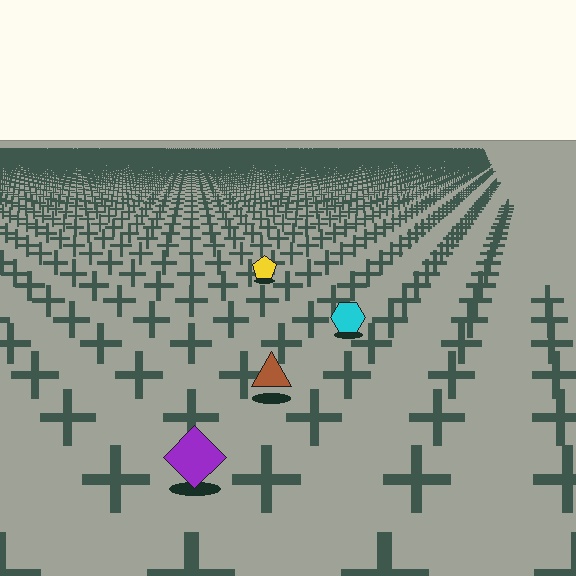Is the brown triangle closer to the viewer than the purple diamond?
No. The purple diamond is closer — you can tell from the texture gradient: the ground texture is coarser near it.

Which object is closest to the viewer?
The purple diamond is closest. The texture marks near it are larger and more spread out.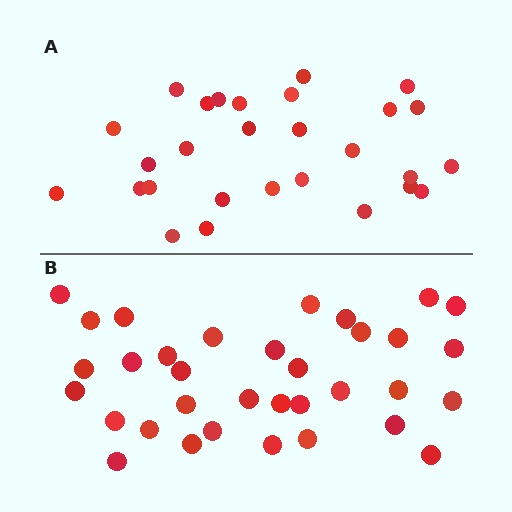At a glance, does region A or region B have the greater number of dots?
Region B (the bottom region) has more dots.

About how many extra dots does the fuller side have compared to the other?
Region B has about 6 more dots than region A.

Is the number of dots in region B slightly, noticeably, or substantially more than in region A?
Region B has only slightly more — the two regions are fairly close. The ratio is roughly 1.2 to 1.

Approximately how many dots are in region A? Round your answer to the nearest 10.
About 30 dots. (The exact count is 28, which rounds to 30.)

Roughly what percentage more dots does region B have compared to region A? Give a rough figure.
About 20% more.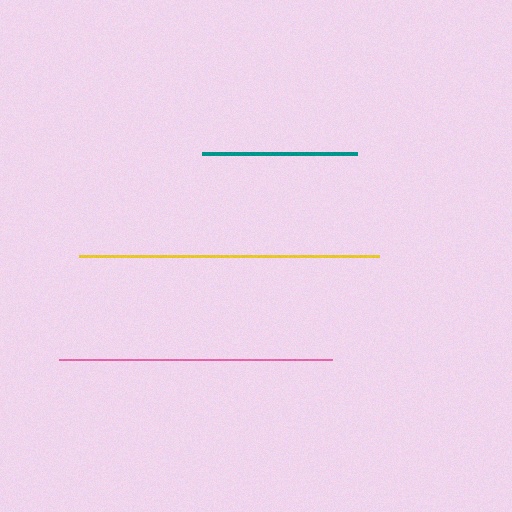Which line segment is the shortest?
The teal line is the shortest at approximately 155 pixels.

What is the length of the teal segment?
The teal segment is approximately 155 pixels long.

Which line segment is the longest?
The yellow line is the longest at approximately 299 pixels.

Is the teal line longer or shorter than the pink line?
The pink line is longer than the teal line.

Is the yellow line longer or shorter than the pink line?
The yellow line is longer than the pink line.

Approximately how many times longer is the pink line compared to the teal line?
The pink line is approximately 1.8 times the length of the teal line.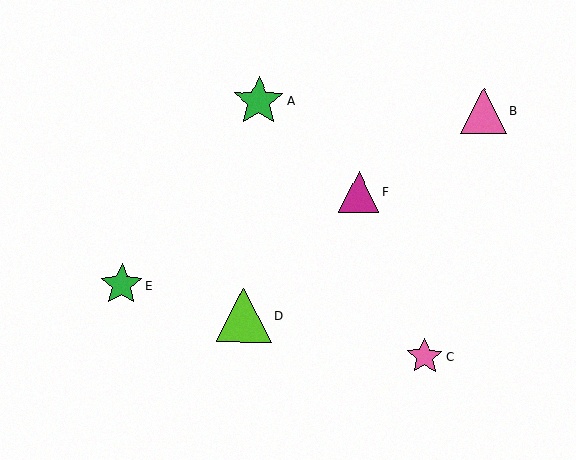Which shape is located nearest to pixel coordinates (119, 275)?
The green star (labeled E) at (122, 285) is nearest to that location.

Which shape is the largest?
The lime triangle (labeled D) is the largest.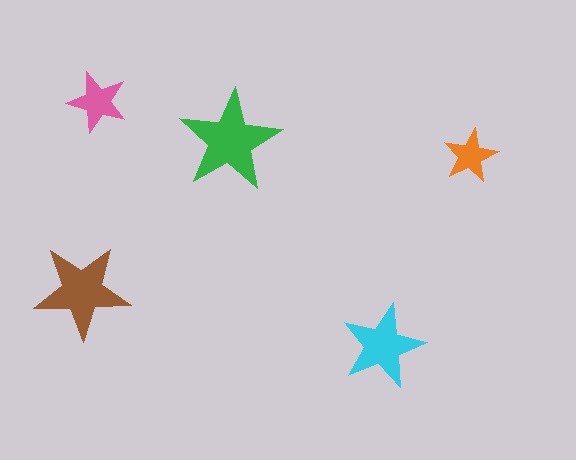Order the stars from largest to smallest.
the green one, the brown one, the cyan one, the pink one, the orange one.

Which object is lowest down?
The cyan star is bottommost.